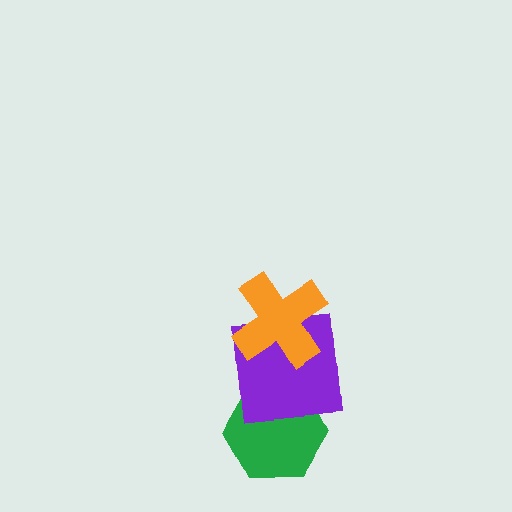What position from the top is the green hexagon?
The green hexagon is 3rd from the top.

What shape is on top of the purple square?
The orange cross is on top of the purple square.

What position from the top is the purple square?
The purple square is 2nd from the top.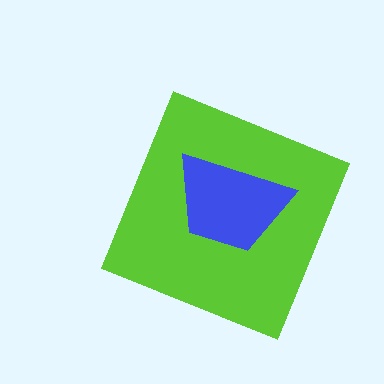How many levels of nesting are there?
2.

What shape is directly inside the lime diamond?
The blue trapezoid.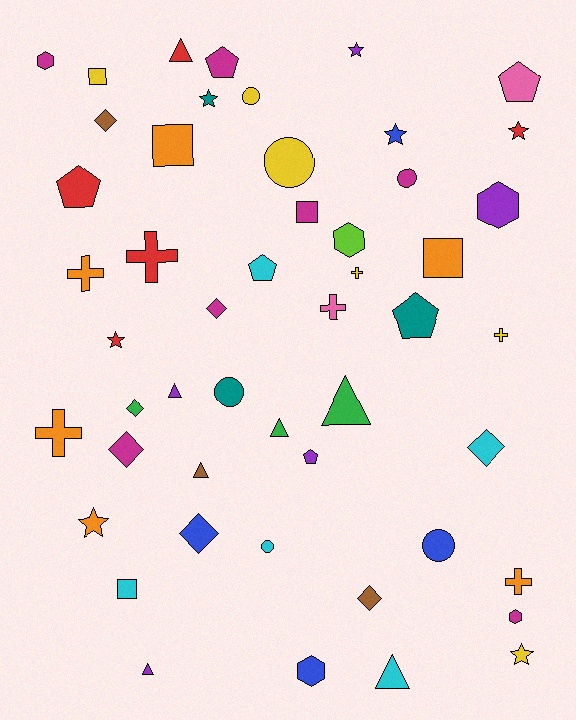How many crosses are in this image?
There are 7 crosses.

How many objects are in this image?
There are 50 objects.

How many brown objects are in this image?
There are 3 brown objects.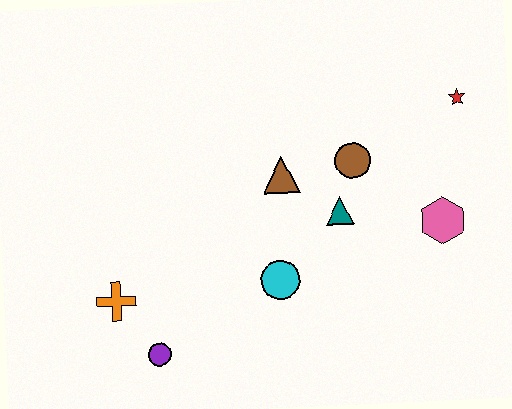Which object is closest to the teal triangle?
The brown circle is closest to the teal triangle.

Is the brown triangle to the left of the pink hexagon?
Yes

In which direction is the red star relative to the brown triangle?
The red star is to the right of the brown triangle.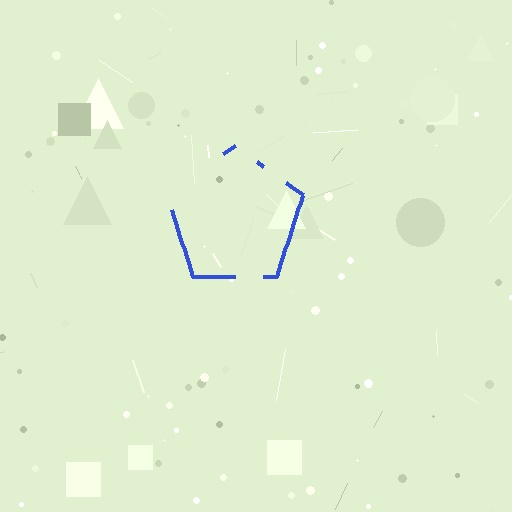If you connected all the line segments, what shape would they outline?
They would outline a pentagon.